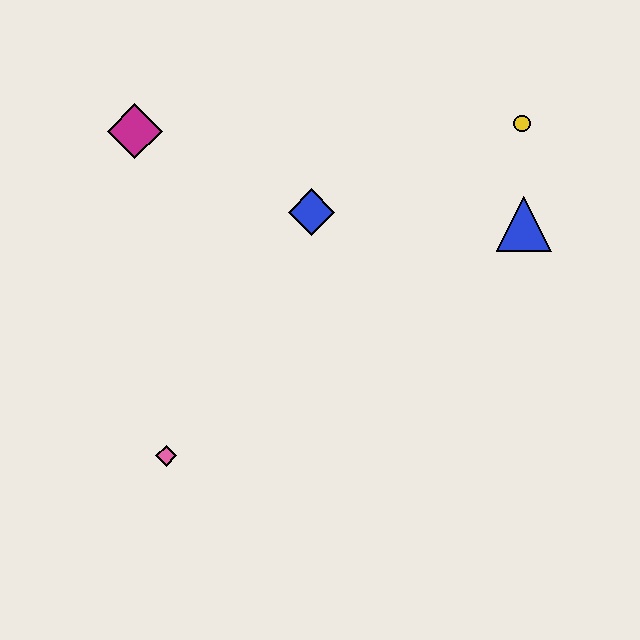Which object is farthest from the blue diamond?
The pink diamond is farthest from the blue diamond.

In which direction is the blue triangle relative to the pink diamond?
The blue triangle is to the right of the pink diamond.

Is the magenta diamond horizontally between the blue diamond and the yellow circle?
No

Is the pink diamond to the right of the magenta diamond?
Yes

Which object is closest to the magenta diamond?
The blue diamond is closest to the magenta diamond.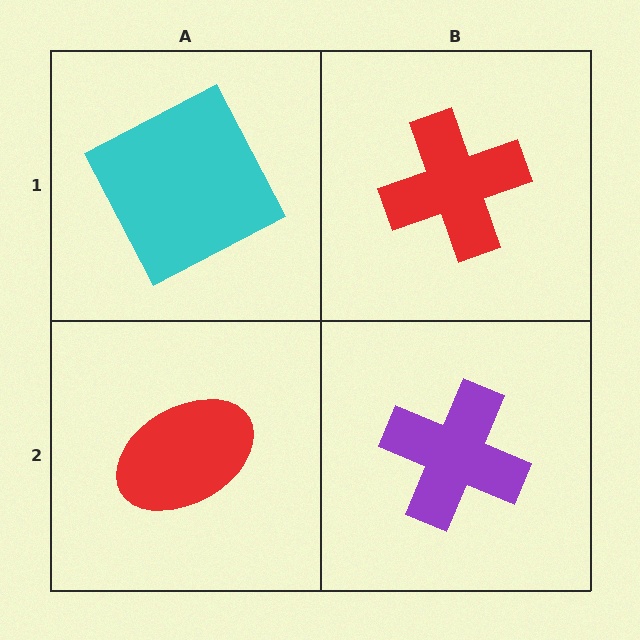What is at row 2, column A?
A red ellipse.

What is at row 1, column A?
A cyan square.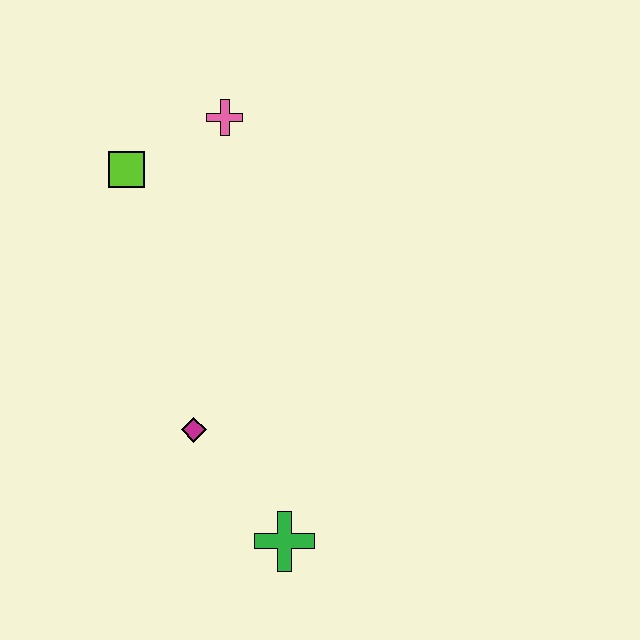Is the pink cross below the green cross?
No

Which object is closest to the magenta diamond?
The green cross is closest to the magenta diamond.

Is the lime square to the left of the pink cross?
Yes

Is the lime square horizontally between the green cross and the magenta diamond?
No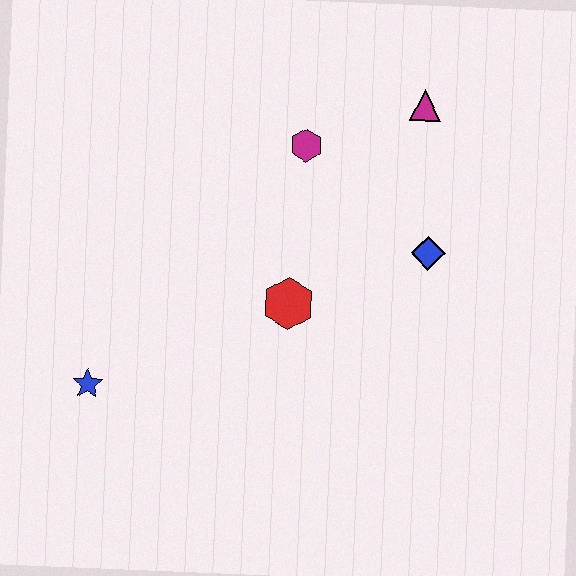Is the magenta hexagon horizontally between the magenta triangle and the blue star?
Yes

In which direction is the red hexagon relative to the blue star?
The red hexagon is to the right of the blue star.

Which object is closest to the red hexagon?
The blue diamond is closest to the red hexagon.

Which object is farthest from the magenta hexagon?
The blue star is farthest from the magenta hexagon.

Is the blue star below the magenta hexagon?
Yes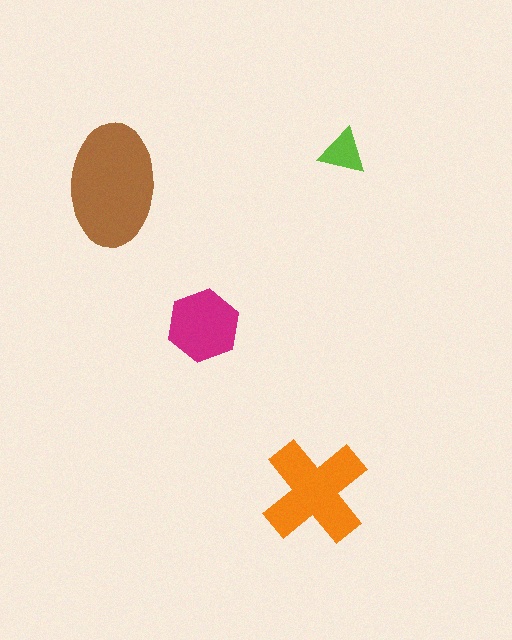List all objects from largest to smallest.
The brown ellipse, the orange cross, the magenta hexagon, the lime triangle.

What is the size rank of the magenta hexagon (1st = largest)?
3rd.